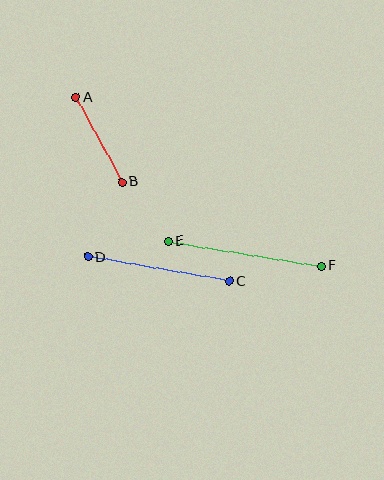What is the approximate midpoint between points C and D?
The midpoint is at approximately (159, 269) pixels.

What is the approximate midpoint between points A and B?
The midpoint is at approximately (99, 140) pixels.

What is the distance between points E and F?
The distance is approximately 155 pixels.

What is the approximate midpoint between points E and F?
The midpoint is at approximately (245, 254) pixels.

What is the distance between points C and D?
The distance is approximately 143 pixels.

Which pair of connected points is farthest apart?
Points E and F are farthest apart.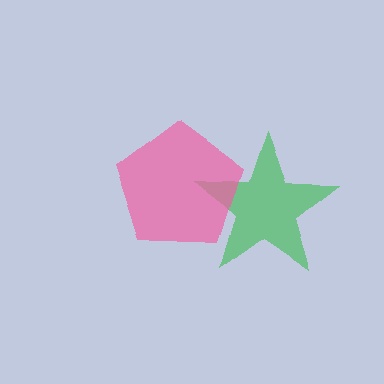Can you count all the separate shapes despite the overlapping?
Yes, there are 2 separate shapes.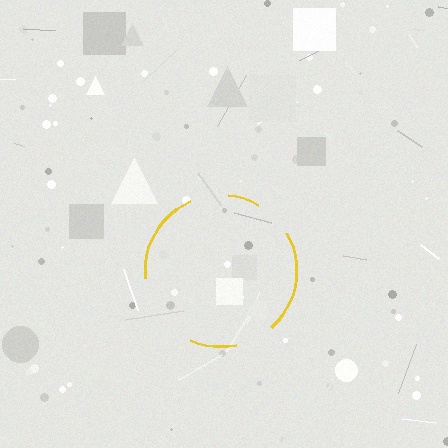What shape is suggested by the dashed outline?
The dashed outline suggests a circle.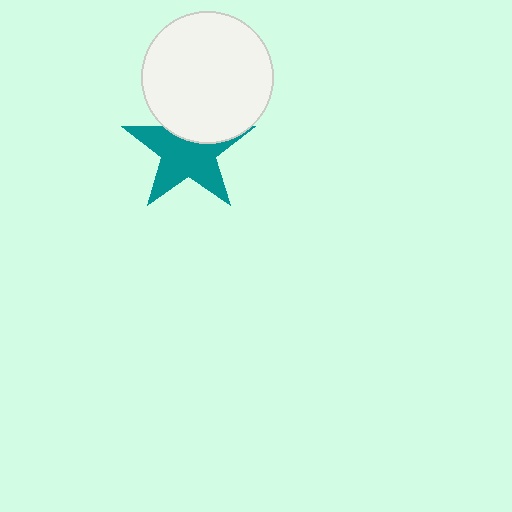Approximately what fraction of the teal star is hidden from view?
Roughly 33% of the teal star is hidden behind the white circle.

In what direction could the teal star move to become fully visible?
The teal star could move down. That would shift it out from behind the white circle entirely.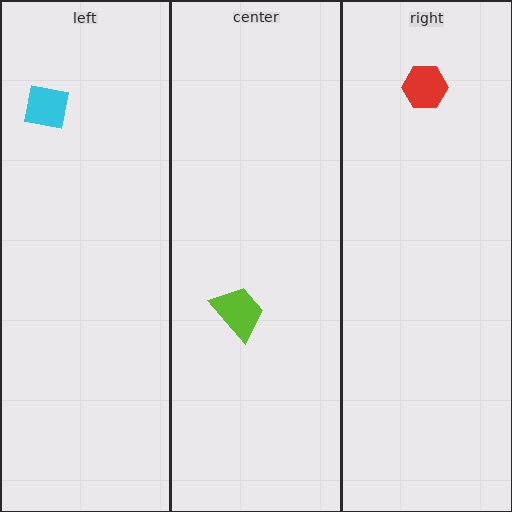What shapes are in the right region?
The red hexagon.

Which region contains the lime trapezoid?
The center region.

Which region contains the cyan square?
The left region.